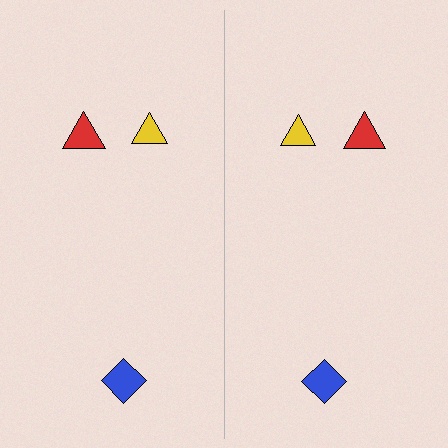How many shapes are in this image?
There are 6 shapes in this image.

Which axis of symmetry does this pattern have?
The pattern has a vertical axis of symmetry running through the center of the image.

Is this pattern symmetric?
Yes, this pattern has bilateral (reflection) symmetry.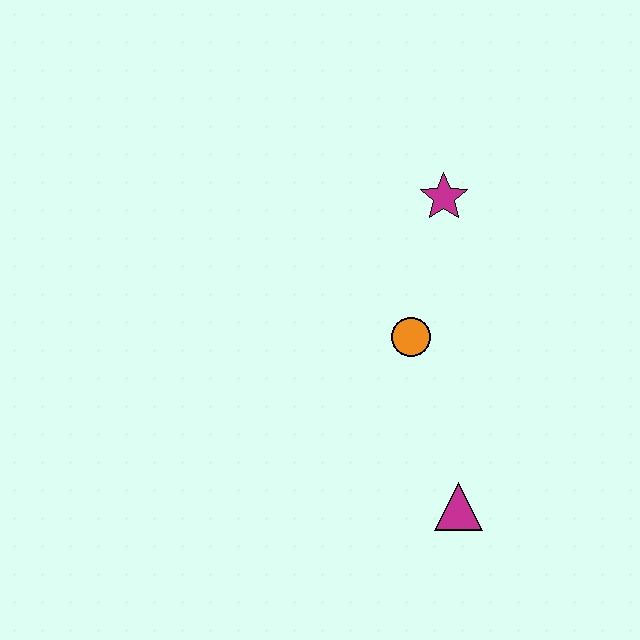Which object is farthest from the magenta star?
The magenta triangle is farthest from the magenta star.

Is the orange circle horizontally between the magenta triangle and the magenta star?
No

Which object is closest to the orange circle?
The magenta star is closest to the orange circle.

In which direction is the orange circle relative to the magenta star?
The orange circle is below the magenta star.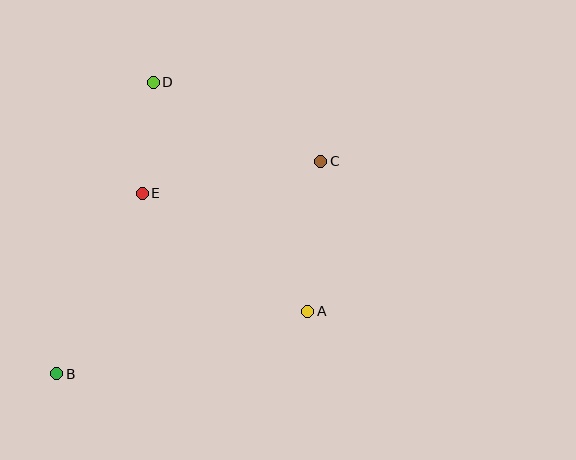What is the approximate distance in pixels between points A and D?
The distance between A and D is approximately 276 pixels.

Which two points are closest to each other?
Points D and E are closest to each other.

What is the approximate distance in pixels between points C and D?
The distance between C and D is approximately 185 pixels.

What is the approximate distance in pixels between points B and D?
The distance between B and D is approximately 307 pixels.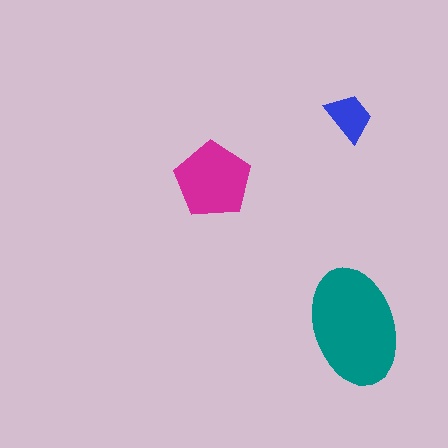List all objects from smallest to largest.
The blue trapezoid, the magenta pentagon, the teal ellipse.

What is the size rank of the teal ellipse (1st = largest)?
1st.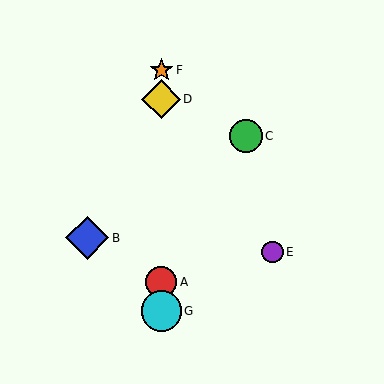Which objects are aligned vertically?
Objects A, D, F, G are aligned vertically.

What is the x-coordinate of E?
Object E is at x≈273.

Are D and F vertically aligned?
Yes, both are at x≈161.